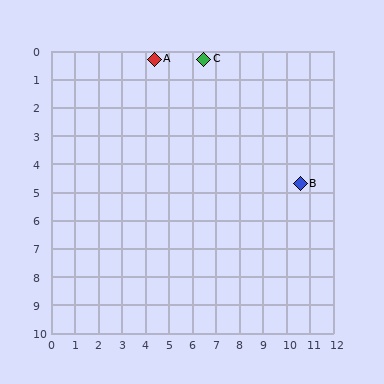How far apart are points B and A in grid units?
Points B and A are about 7.6 grid units apart.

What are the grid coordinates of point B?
Point B is at approximately (10.6, 4.7).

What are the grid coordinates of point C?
Point C is at approximately (6.5, 0.3).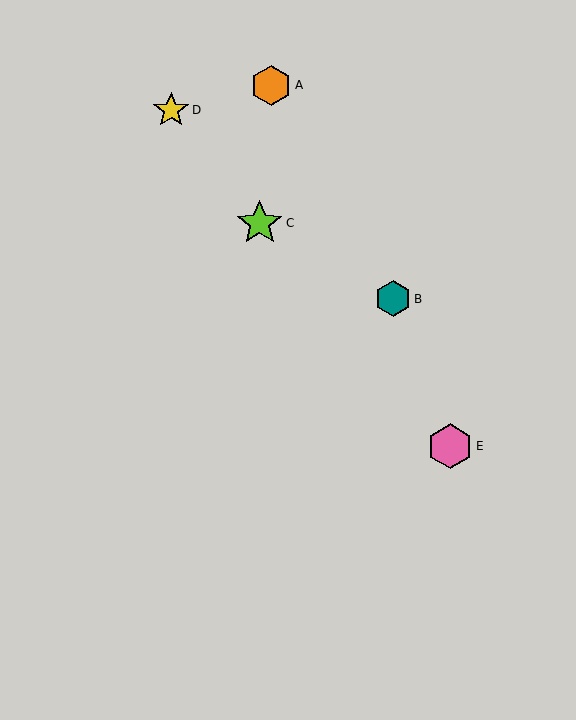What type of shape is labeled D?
Shape D is a yellow star.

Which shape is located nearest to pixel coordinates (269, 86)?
The orange hexagon (labeled A) at (271, 85) is nearest to that location.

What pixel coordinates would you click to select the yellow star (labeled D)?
Click at (171, 110) to select the yellow star D.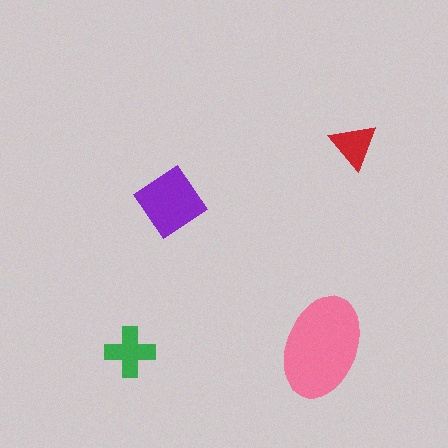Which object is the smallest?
The red triangle.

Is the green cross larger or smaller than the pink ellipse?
Smaller.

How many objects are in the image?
There are 4 objects in the image.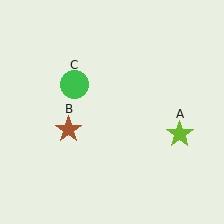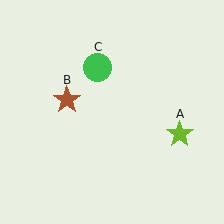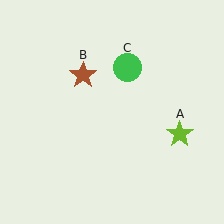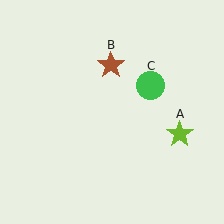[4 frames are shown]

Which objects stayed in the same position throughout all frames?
Lime star (object A) remained stationary.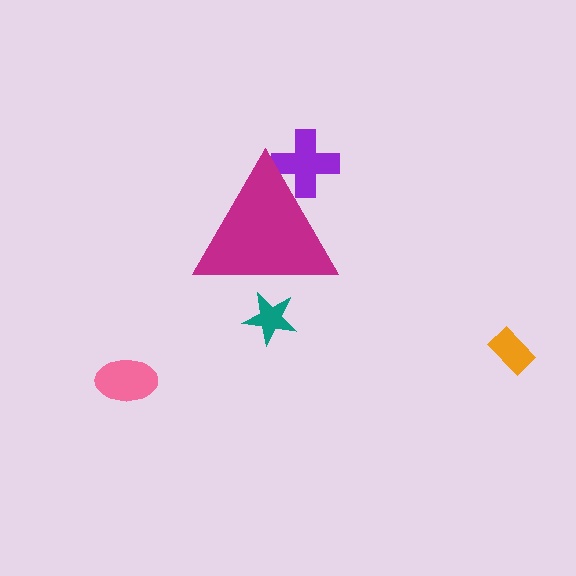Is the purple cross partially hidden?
Yes, the purple cross is partially hidden behind the magenta triangle.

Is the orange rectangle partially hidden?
No, the orange rectangle is fully visible.